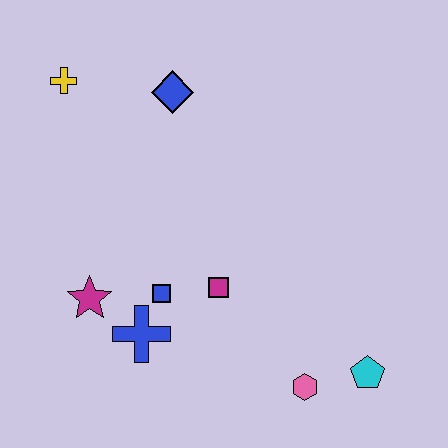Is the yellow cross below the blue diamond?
No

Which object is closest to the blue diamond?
The yellow cross is closest to the blue diamond.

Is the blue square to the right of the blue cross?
Yes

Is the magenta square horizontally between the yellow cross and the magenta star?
No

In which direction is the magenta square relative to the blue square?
The magenta square is to the right of the blue square.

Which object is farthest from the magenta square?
The yellow cross is farthest from the magenta square.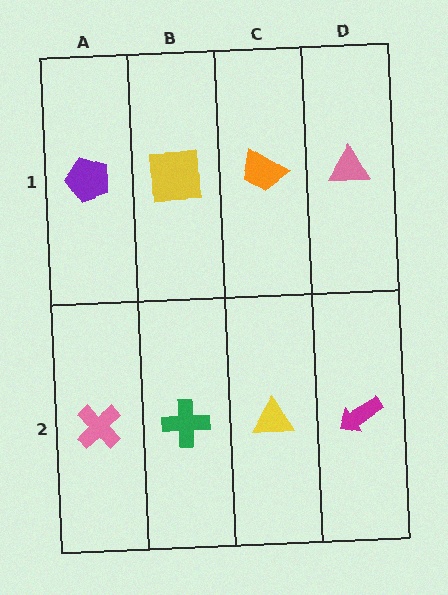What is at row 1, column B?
A yellow square.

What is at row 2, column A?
A pink cross.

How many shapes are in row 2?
4 shapes.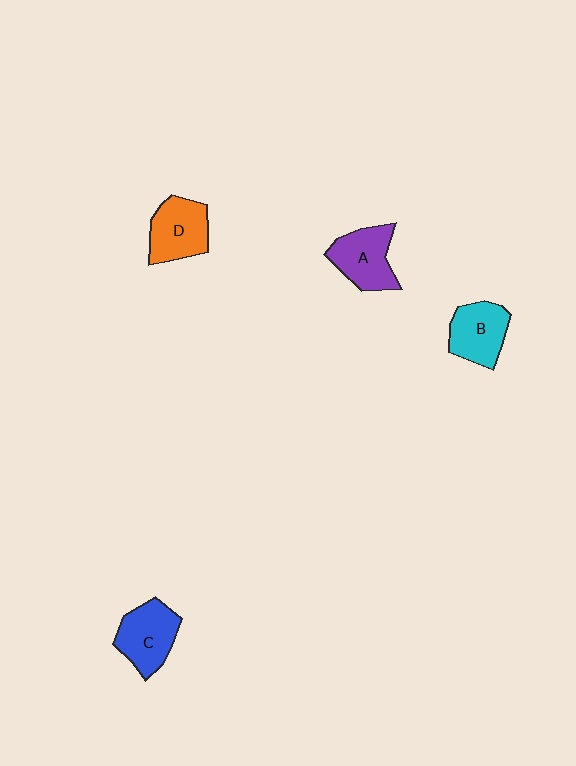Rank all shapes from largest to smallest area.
From largest to smallest: C (blue), A (purple), D (orange), B (cyan).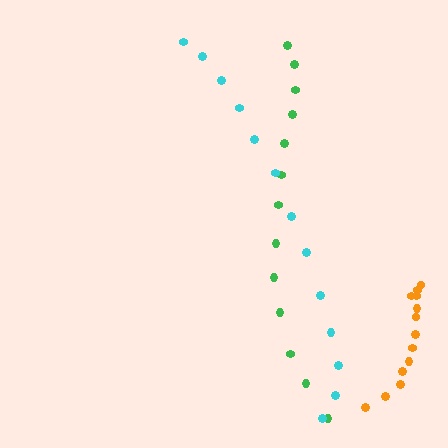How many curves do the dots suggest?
There are 3 distinct paths.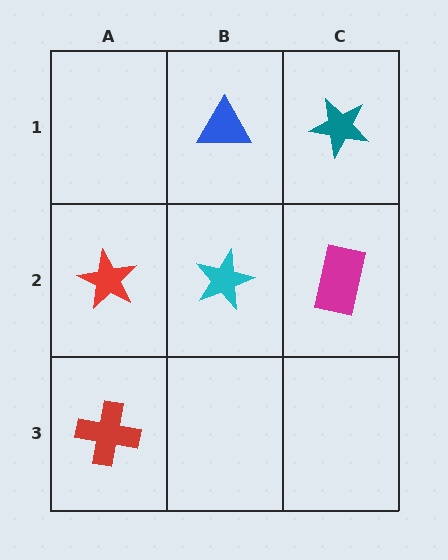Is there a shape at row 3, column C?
No, that cell is empty.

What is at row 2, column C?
A magenta rectangle.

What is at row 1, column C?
A teal star.